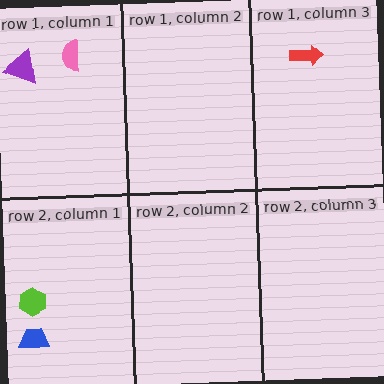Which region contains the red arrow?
The row 1, column 3 region.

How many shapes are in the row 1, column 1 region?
2.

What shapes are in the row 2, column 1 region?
The blue trapezoid, the lime hexagon.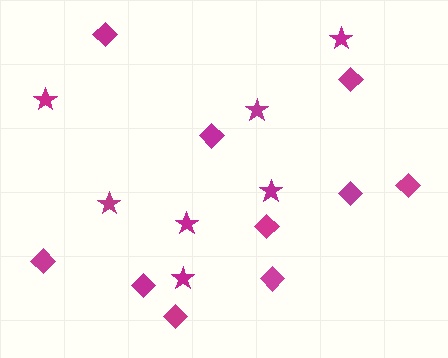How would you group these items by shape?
There are 2 groups: one group of diamonds (10) and one group of stars (7).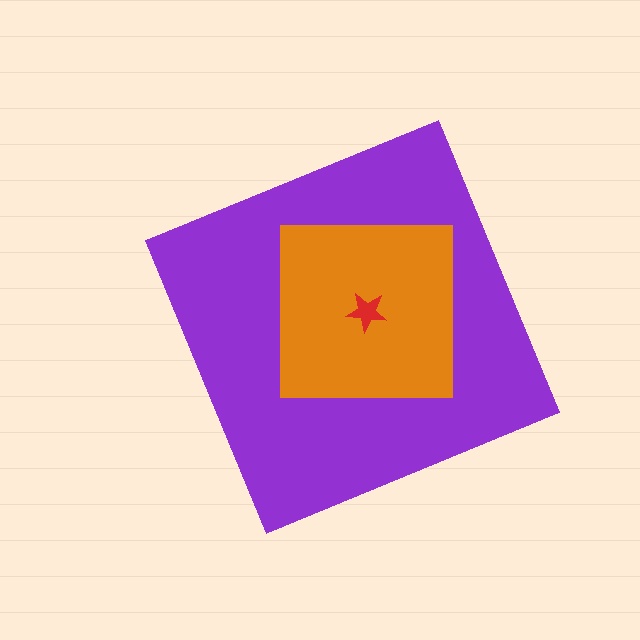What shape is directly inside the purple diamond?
The orange square.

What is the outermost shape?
The purple diamond.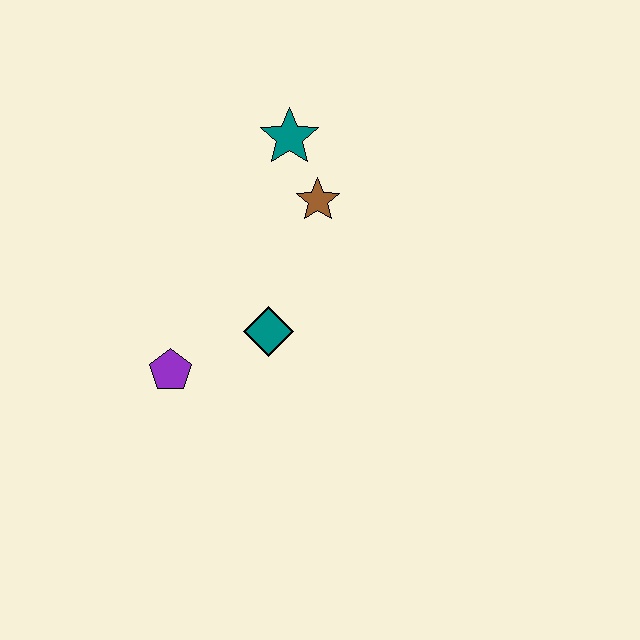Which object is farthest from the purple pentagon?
The teal star is farthest from the purple pentagon.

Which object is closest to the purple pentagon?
The teal diamond is closest to the purple pentagon.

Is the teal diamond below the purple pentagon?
No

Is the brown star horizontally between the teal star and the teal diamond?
No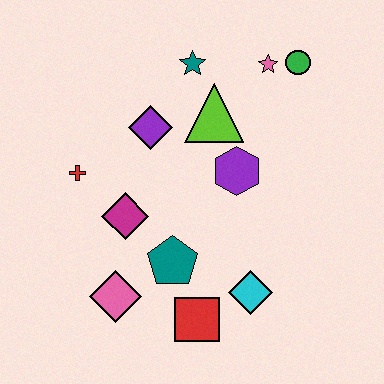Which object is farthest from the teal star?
The red square is farthest from the teal star.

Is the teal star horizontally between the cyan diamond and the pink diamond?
Yes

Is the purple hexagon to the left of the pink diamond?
No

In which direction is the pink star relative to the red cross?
The pink star is to the right of the red cross.